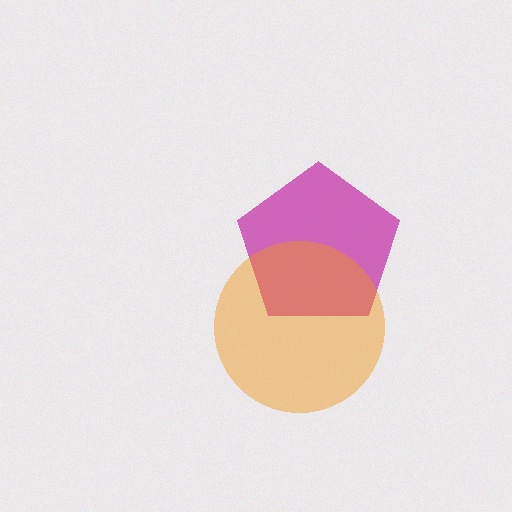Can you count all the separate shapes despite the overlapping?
Yes, there are 2 separate shapes.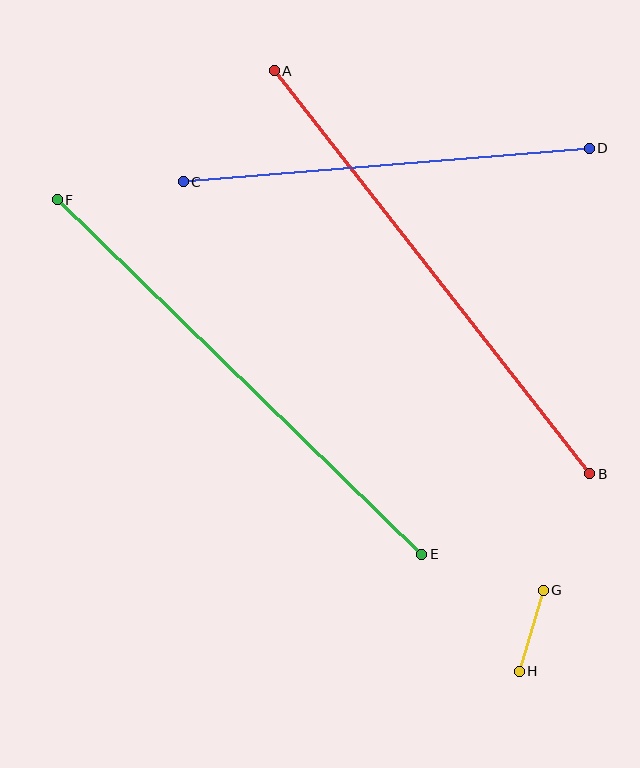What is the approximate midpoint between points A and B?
The midpoint is at approximately (432, 272) pixels.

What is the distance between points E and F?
The distance is approximately 509 pixels.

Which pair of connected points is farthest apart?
Points A and B are farthest apart.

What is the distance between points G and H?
The distance is approximately 84 pixels.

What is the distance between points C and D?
The distance is approximately 408 pixels.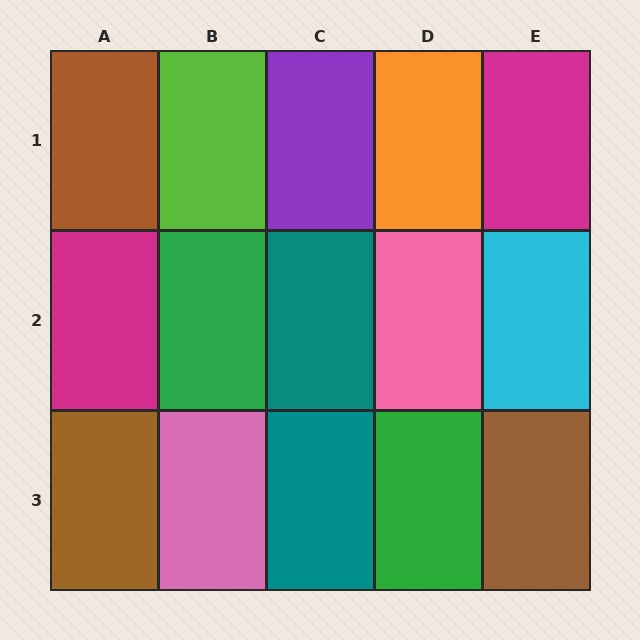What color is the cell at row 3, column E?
Brown.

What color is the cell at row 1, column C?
Purple.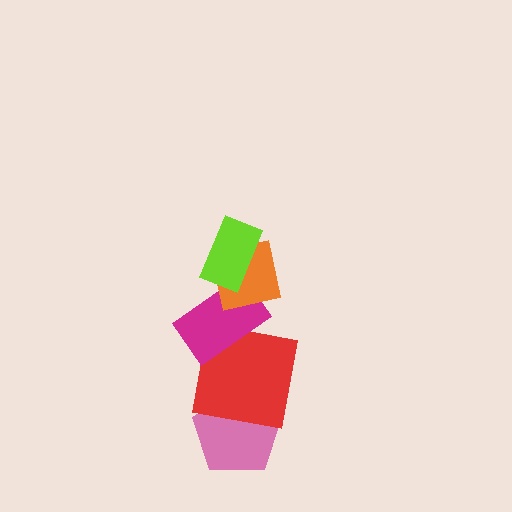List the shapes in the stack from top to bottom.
From top to bottom: the lime rectangle, the orange square, the magenta rectangle, the red square, the pink pentagon.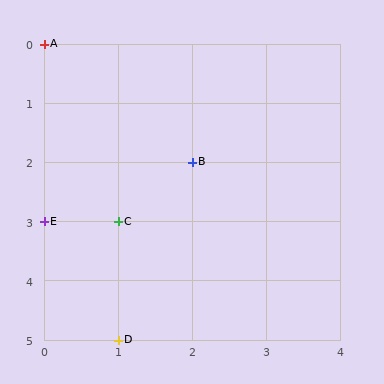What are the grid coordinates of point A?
Point A is at grid coordinates (0, 0).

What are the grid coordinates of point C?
Point C is at grid coordinates (1, 3).